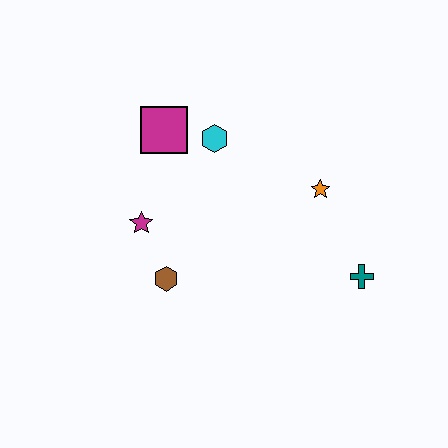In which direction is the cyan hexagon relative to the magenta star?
The cyan hexagon is above the magenta star.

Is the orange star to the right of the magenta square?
Yes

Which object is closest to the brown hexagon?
The magenta star is closest to the brown hexagon.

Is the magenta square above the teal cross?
Yes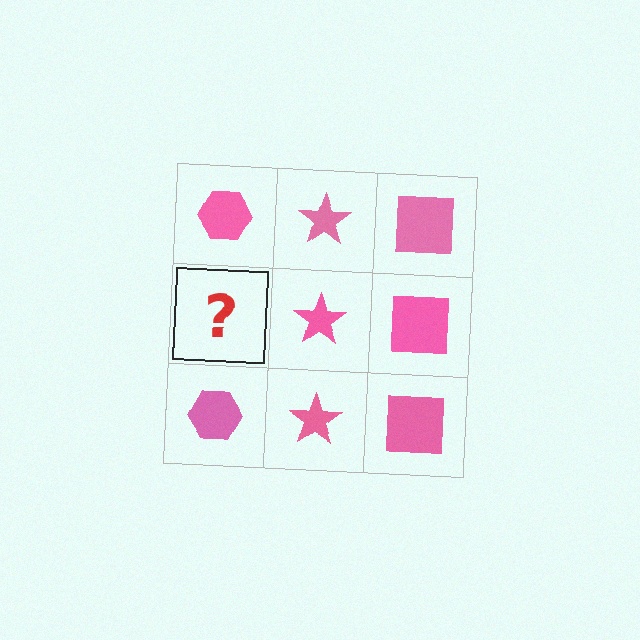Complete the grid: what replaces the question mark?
The question mark should be replaced with a pink hexagon.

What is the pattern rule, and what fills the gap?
The rule is that each column has a consistent shape. The gap should be filled with a pink hexagon.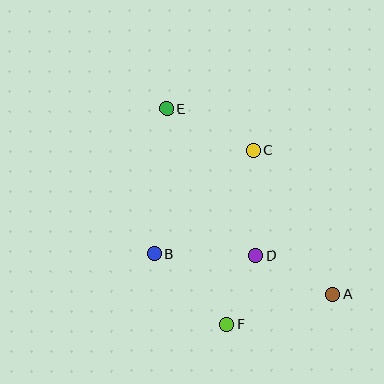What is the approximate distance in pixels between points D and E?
The distance between D and E is approximately 172 pixels.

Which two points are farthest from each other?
Points A and E are farthest from each other.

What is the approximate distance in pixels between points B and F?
The distance between B and F is approximately 101 pixels.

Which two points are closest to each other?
Points D and F are closest to each other.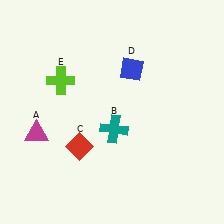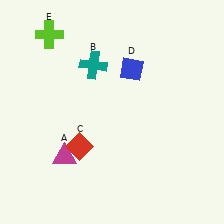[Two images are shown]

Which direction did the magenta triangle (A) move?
The magenta triangle (A) moved right.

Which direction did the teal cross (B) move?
The teal cross (B) moved up.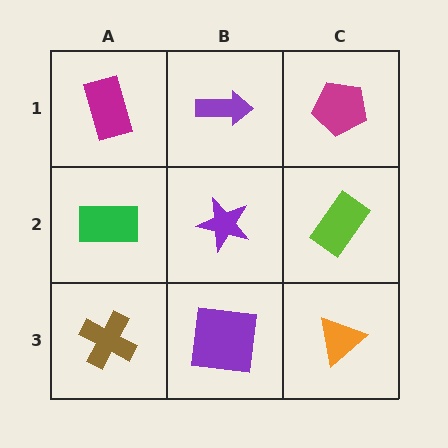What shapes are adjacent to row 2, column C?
A magenta pentagon (row 1, column C), an orange triangle (row 3, column C), a purple star (row 2, column B).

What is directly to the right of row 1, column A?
A purple arrow.